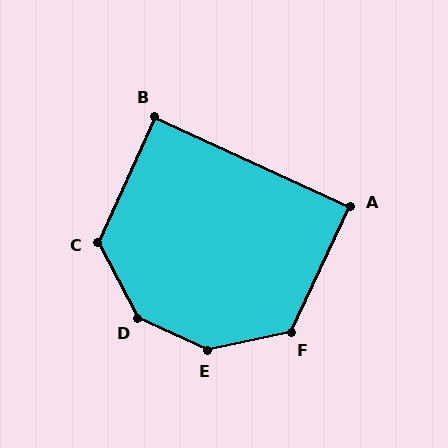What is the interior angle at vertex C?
Approximately 128 degrees (obtuse).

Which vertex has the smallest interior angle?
A, at approximately 90 degrees.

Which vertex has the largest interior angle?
D, at approximately 143 degrees.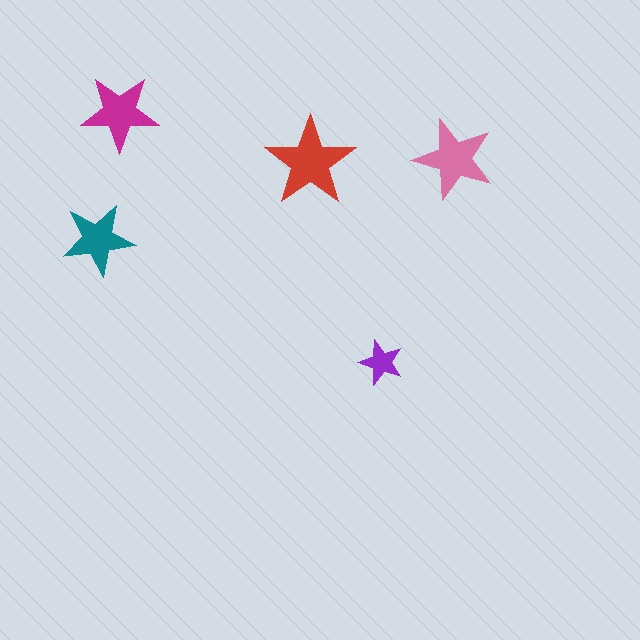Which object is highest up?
The magenta star is topmost.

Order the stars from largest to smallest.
the red one, the pink one, the magenta one, the teal one, the purple one.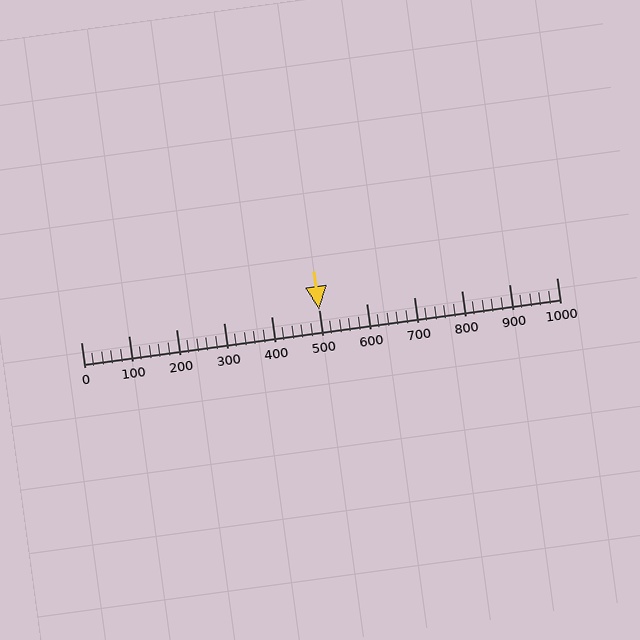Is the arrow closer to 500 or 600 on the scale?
The arrow is closer to 500.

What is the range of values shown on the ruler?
The ruler shows values from 0 to 1000.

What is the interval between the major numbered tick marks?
The major tick marks are spaced 100 units apart.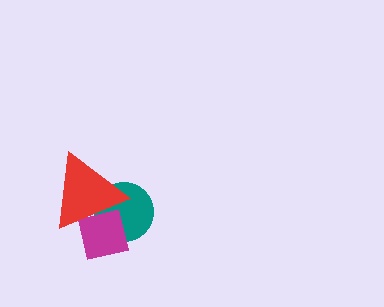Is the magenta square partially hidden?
Yes, it is partially covered by another shape.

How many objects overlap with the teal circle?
2 objects overlap with the teal circle.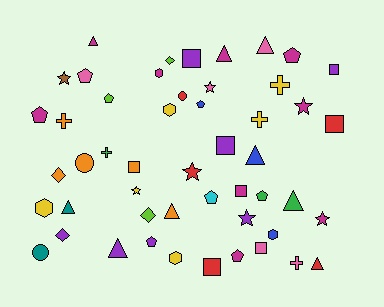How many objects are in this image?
There are 50 objects.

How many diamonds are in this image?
There are 4 diamonds.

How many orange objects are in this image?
There are 5 orange objects.